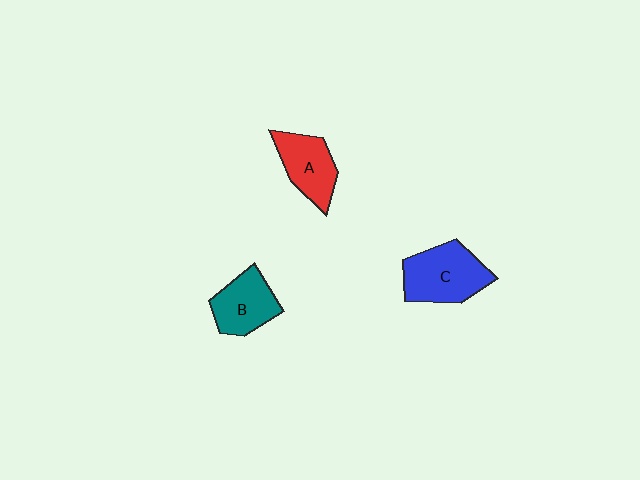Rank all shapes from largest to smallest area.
From largest to smallest: C (blue), A (red), B (teal).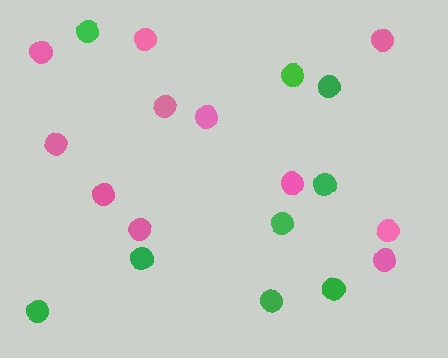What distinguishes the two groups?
There are 2 groups: one group of pink circles (11) and one group of green circles (9).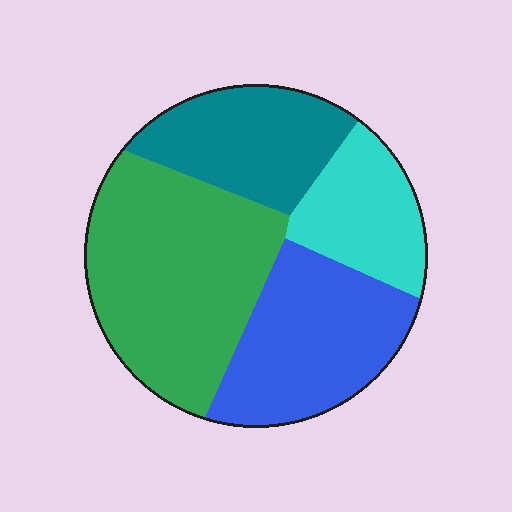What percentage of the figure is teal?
Teal covers 20% of the figure.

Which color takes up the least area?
Cyan, at roughly 15%.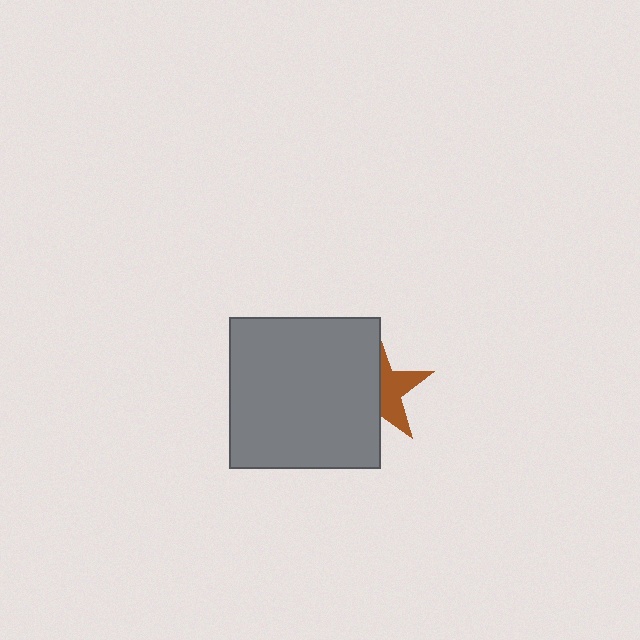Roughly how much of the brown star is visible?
A small part of it is visible (roughly 42%).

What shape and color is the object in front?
The object in front is a gray square.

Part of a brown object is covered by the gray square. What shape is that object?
It is a star.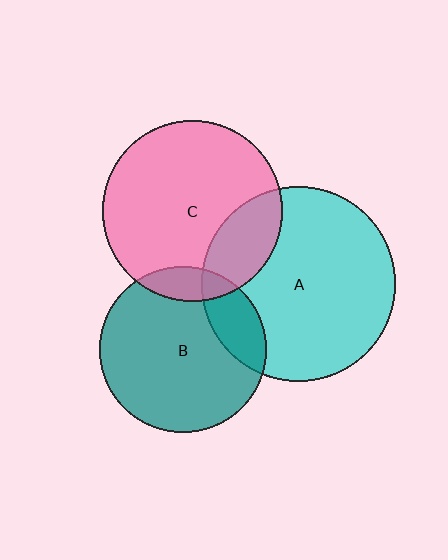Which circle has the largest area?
Circle A (cyan).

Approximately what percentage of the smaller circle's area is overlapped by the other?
Approximately 10%.